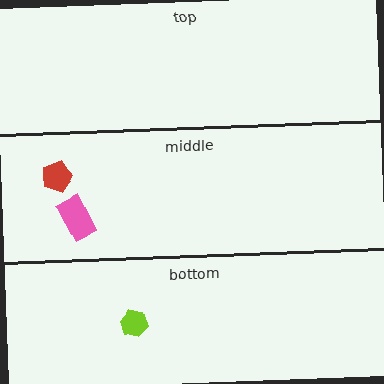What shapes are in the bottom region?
The lime hexagon.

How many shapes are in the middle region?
2.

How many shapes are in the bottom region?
1.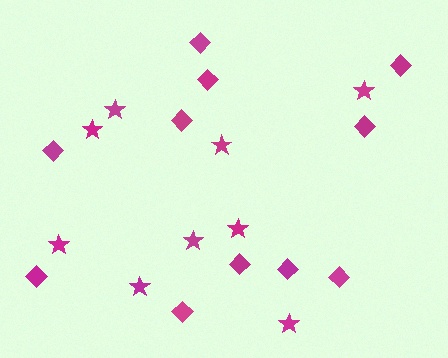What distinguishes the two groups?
There are 2 groups: one group of stars (9) and one group of diamonds (11).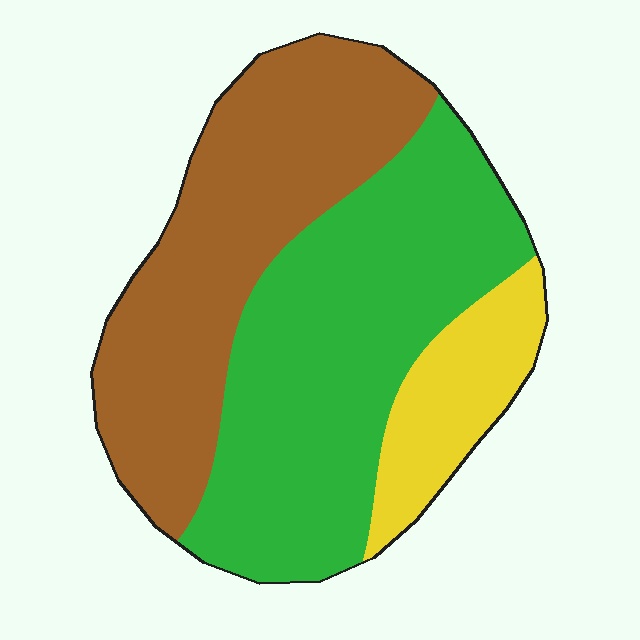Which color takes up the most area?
Green, at roughly 45%.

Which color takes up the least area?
Yellow, at roughly 15%.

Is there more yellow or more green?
Green.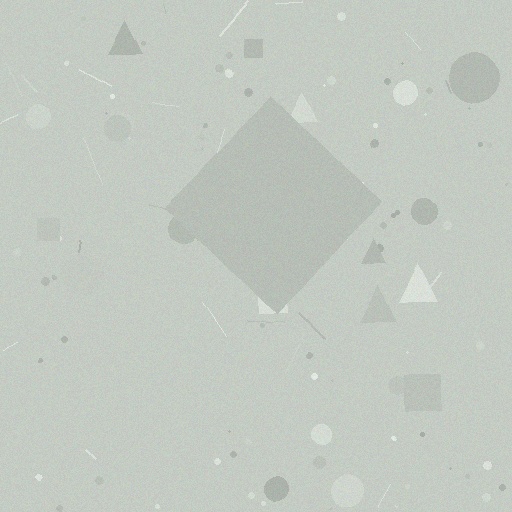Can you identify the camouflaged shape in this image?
The camouflaged shape is a diamond.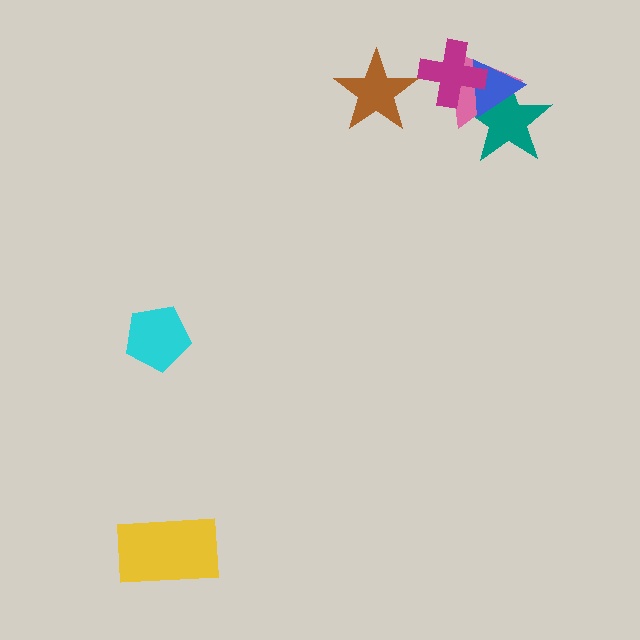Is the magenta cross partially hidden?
No, no other shape covers it.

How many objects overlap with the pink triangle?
3 objects overlap with the pink triangle.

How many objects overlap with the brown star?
0 objects overlap with the brown star.